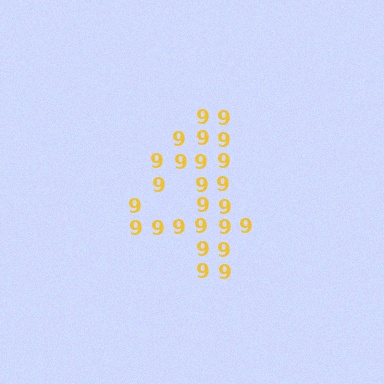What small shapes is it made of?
It is made of small digit 9's.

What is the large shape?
The large shape is the digit 4.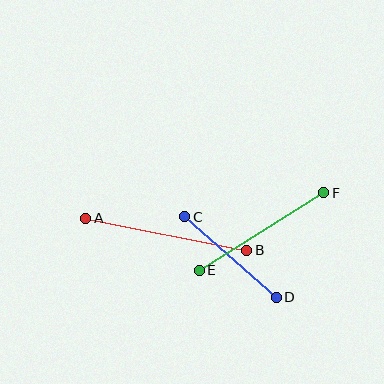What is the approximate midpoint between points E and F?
The midpoint is at approximately (261, 232) pixels.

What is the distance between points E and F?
The distance is approximately 147 pixels.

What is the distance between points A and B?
The distance is approximately 164 pixels.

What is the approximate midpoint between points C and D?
The midpoint is at approximately (231, 257) pixels.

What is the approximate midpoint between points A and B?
The midpoint is at approximately (166, 234) pixels.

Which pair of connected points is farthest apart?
Points A and B are farthest apart.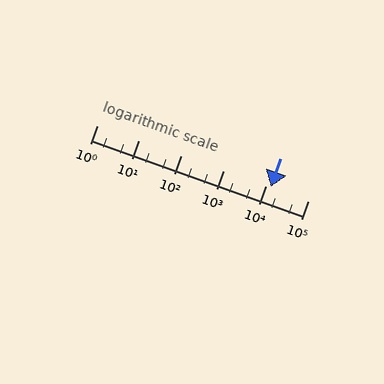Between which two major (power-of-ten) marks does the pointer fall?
The pointer is between 10000 and 100000.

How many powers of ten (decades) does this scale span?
The scale spans 5 decades, from 1 to 100000.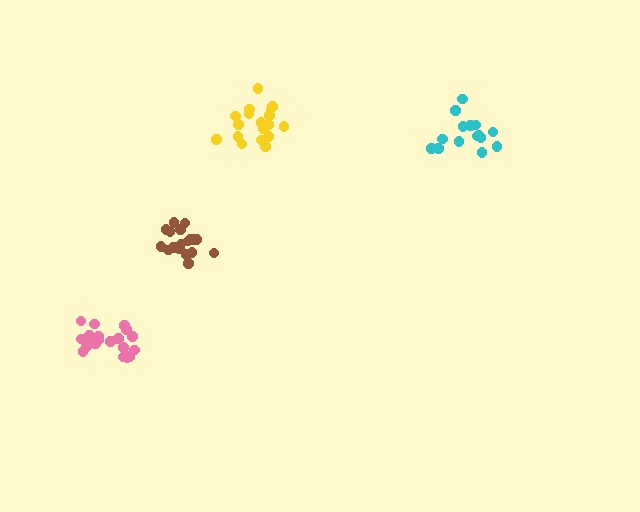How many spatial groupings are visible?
There are 4 spatial groupings.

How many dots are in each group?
Group 1: 15 dots, Group 2: 20 dots, Group 3: 19 dots, Group 4: 18 dots (72 total).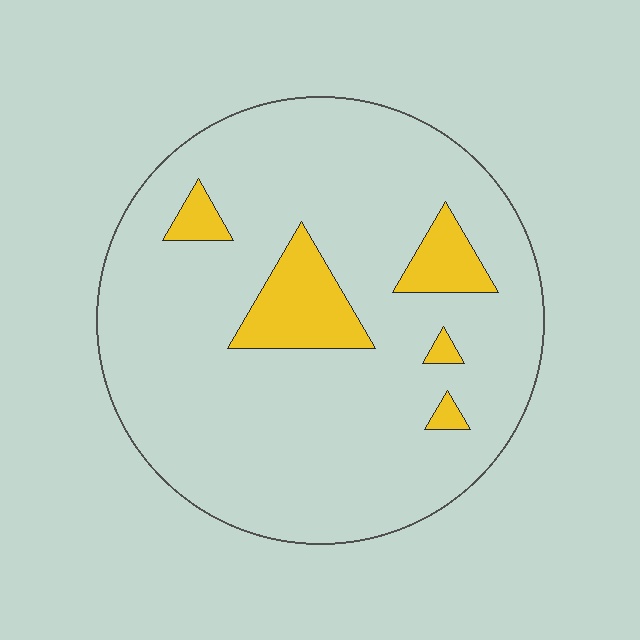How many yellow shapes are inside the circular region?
5.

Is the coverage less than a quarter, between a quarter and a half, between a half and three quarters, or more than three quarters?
Less than a quarter.